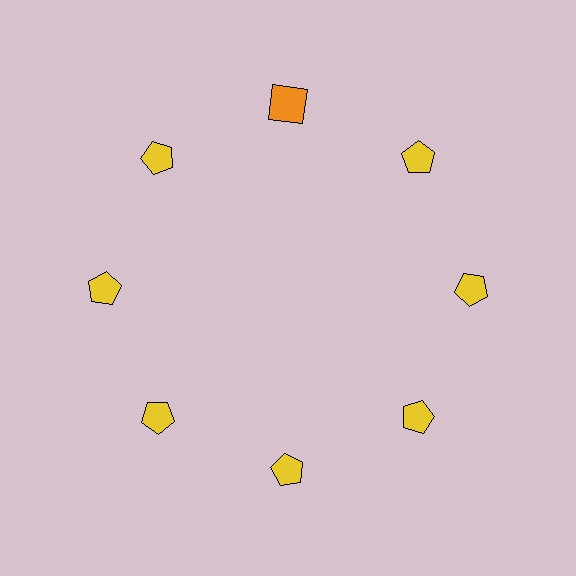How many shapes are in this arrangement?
There are 8 shapes arranged in a ring pattern.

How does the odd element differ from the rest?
It differs in both color (orange instead of yellow) and shape (square instead of pentagon).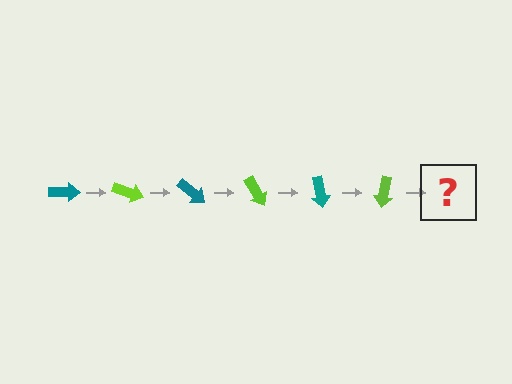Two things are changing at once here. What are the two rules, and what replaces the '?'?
The two rules are that it rotates 20 degrees each step and the color cycles through teal and lime. The '?' should be a teal arrow, rotated 120 degrees from the start.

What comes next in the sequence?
The next element should be a teal arrow, rotated 120 degrees from the start.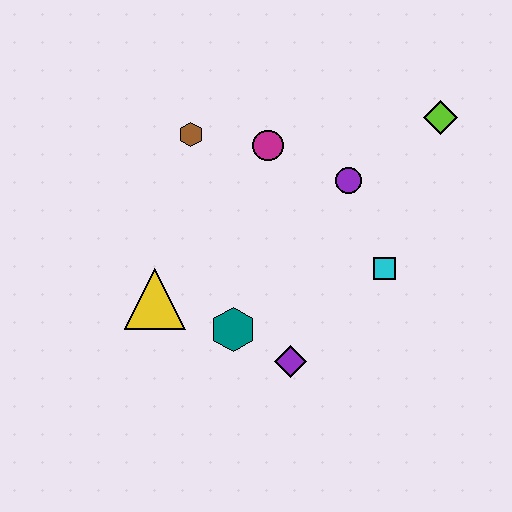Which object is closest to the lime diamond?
The purple circle is closest to the lime diamond.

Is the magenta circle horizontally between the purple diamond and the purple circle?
No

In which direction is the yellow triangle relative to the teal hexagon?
The yellow triangle is to the left of the teal hexagon.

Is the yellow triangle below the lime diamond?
Yes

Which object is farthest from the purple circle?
The yellow triangle is farthest from the purple circle.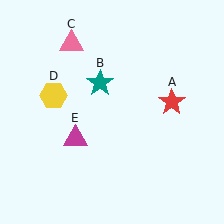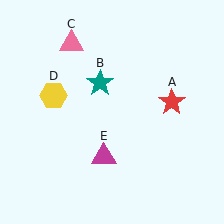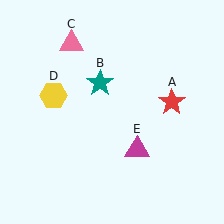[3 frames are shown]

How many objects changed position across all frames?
1 object changed position: magenta triangle (object E).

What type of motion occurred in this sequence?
The magenta triangle (object E) rotated counterclockwise around the center of the scene.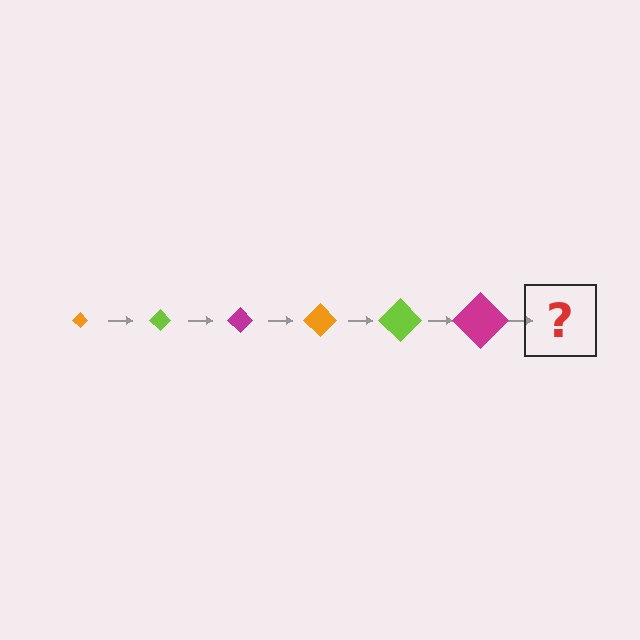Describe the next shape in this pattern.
It should be an orange diamond, larger than the previous one.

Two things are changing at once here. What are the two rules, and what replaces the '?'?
The two rules are that the diamond grows larger each step and the color cycles through orange, lime, and magenta. The '?' should be an orange diamond, larger than the previous one.